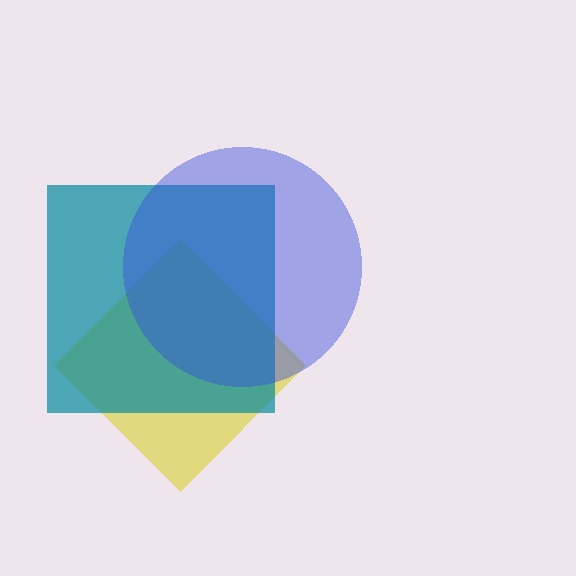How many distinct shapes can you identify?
There are 3 distinct shapes: a yellow diamond, a teal square, a blue circle.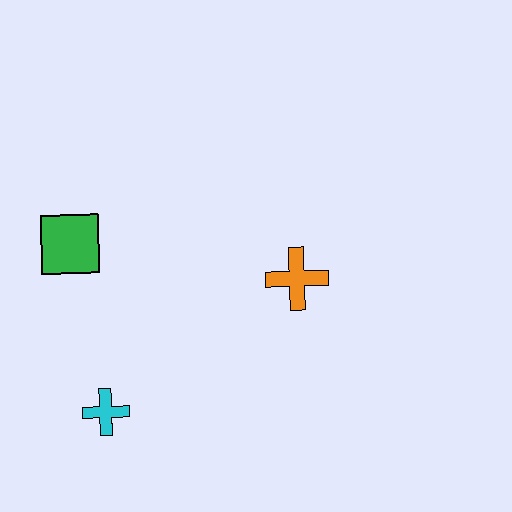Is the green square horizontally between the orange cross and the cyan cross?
No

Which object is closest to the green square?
The cyan cross is closest to the green square.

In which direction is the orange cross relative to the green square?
The orange cross is to the right of the green square.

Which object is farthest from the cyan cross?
The orange cross is farthest from the cyan cross.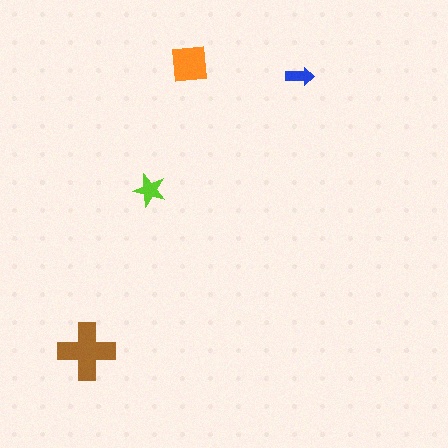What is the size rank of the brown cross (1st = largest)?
1st.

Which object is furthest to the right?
The blue arrow is rightmost.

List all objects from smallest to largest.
The blue arrow, the lime star, the orange square, the brown cross.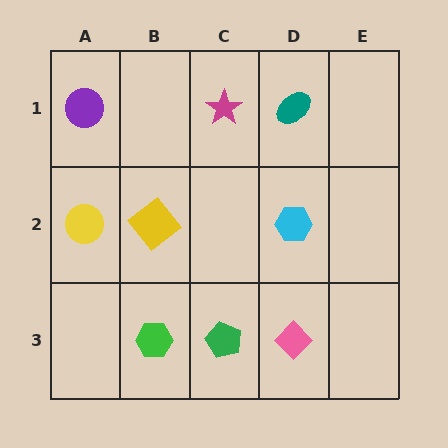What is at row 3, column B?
A green hexagon.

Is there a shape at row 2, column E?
No, that cell is empty.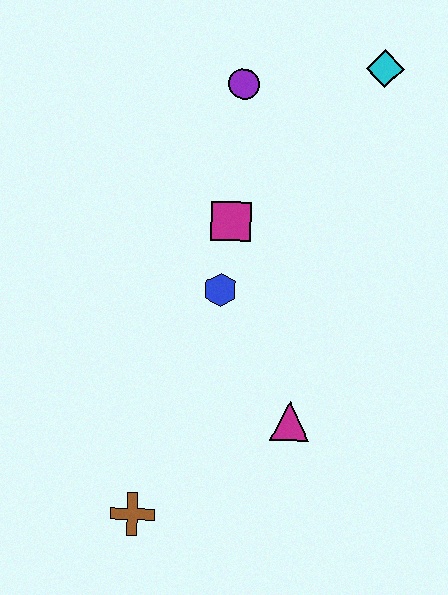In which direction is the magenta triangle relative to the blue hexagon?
The magenta triangle is below the blue hexagon.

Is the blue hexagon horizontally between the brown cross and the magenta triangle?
Yes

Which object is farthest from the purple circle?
The brown cross is farthest from the purple circle.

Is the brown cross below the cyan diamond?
Yes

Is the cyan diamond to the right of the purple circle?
Yes